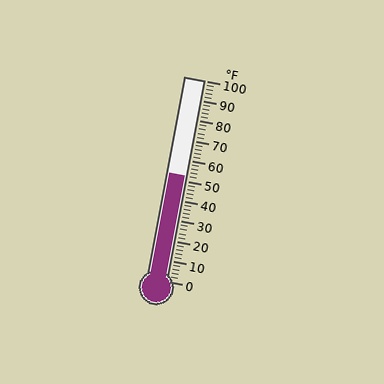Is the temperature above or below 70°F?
The temperature is below 70°F.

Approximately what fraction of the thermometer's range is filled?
The thermometer is filled to approximately 50% of its range.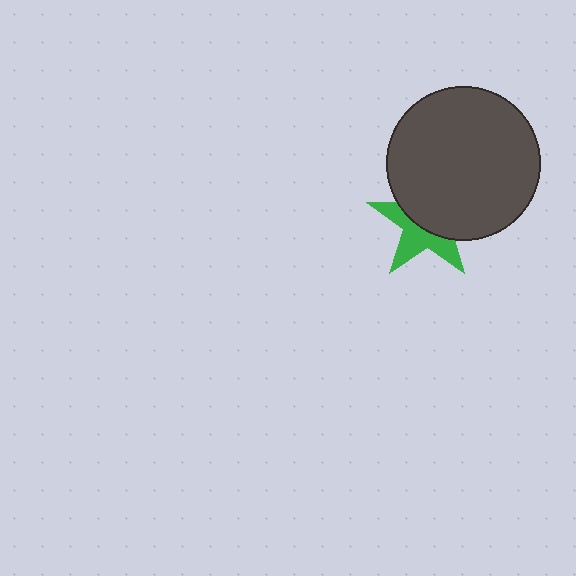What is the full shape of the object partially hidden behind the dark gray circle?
The partially hidden object is a green star.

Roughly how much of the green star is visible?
About half of it is visible (roughly 46%).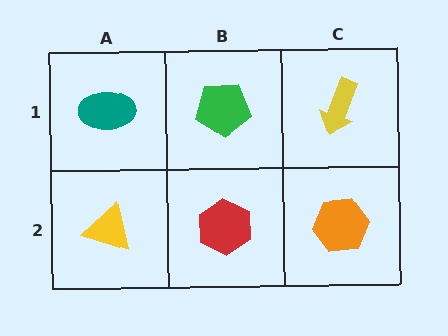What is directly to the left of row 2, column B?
A yellow triangle.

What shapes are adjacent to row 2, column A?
A teal ellipse (row 1, column A), a red hexagon (row 2, column B).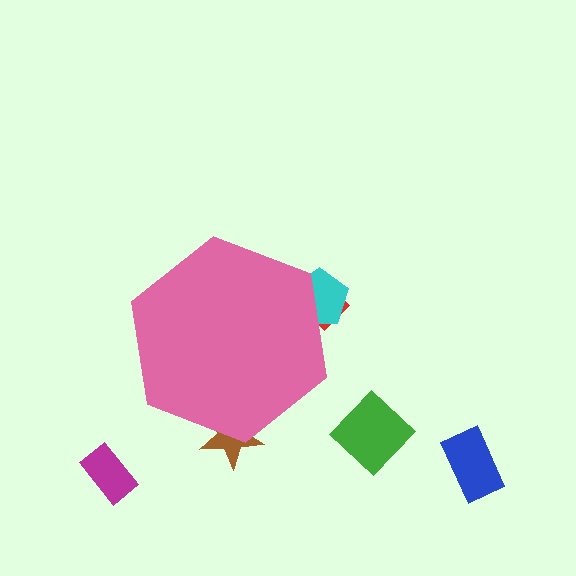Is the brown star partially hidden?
Yes, the brown star is partially hidden behind the pink hexagon.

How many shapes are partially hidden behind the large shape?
3 shapes are partially hidden.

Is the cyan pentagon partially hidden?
Yes, the cyan pentagon is partially hidden behind the pink hexagon.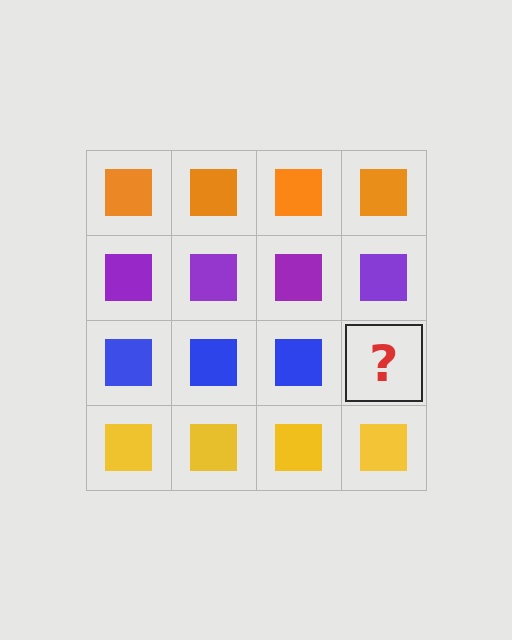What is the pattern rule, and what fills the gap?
The rule is that each row has a consistent color. The gap should be filled with a blue square.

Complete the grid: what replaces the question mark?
The question mark should be replaced with a blue square.